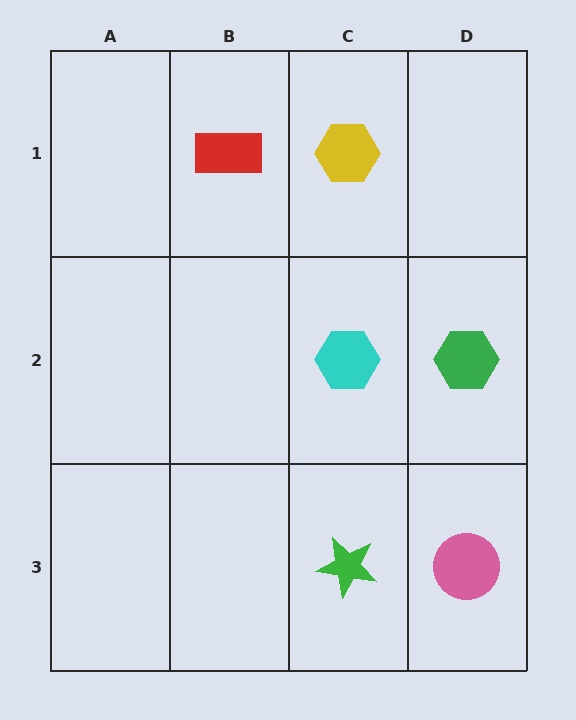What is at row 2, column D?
A green hexagon.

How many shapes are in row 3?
2 shapes.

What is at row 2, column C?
A cyan hexagon.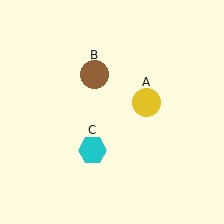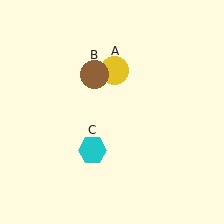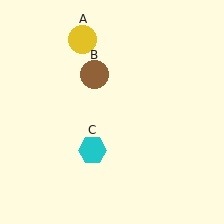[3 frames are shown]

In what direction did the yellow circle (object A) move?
The yellow circle (object A) moved up and to the left.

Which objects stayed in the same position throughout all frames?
Brown circle (object B) and cyan hexagon (object C) remained stationary.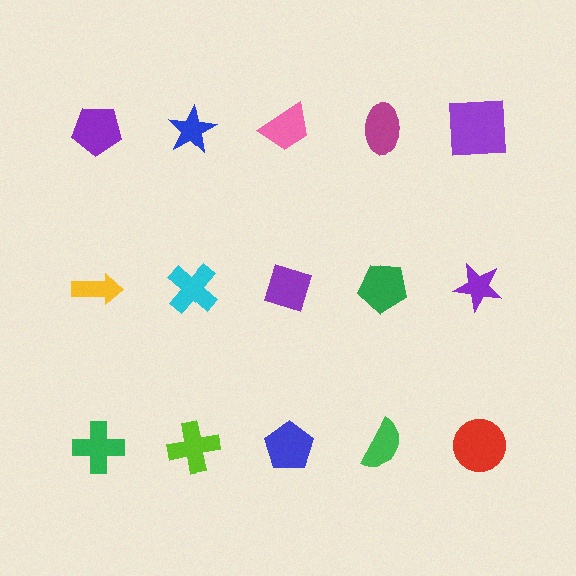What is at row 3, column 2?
A lime cross.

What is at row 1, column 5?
A purple square.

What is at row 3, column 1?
A green cross.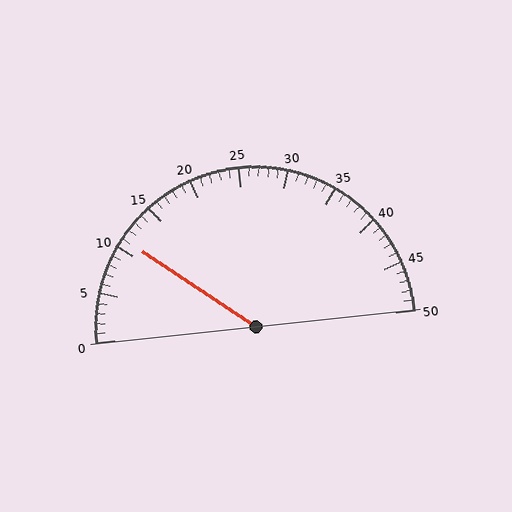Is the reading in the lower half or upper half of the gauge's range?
The reading is in the lower half of the range (0 to 50).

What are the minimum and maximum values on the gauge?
The gauge ranges from 0 to 50.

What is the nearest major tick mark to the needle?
The nearest major tick mark is 10.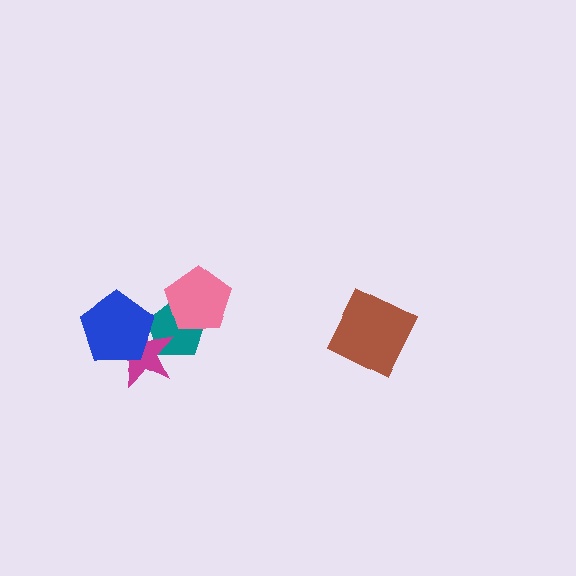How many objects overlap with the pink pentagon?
1 object overlaps with the pink pentagon.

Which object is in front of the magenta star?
The blue pentagon is in front of the magenta star.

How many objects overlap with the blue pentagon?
2 objects overlap with the blue pentagon.